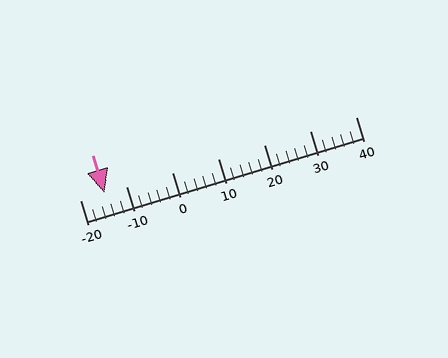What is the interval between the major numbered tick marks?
The major tick marks are spaced 10 units apart.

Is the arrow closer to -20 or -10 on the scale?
The arrow is closer to -10.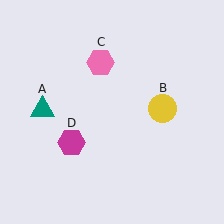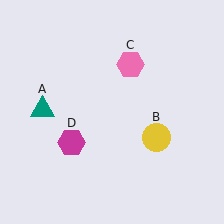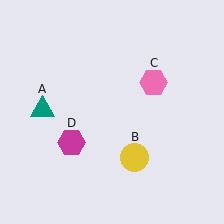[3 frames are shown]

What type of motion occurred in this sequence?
The yellow circle (object B), pink hexagon (object C) rotated clockwise around the center of the scene.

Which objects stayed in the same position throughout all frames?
Teal triangle (object A) and magenta hexagon (object D) remained stationary.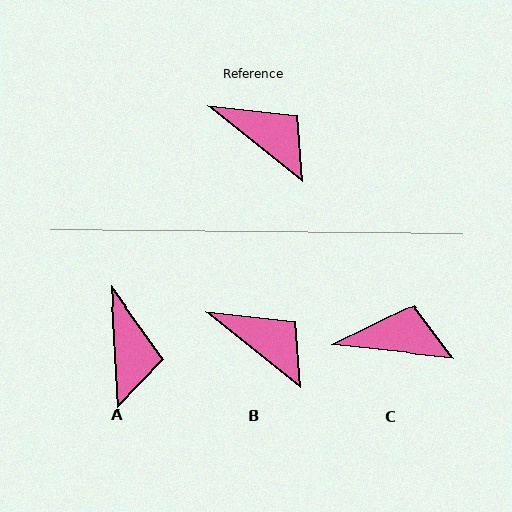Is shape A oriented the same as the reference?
No, it is off by about 48 degrees.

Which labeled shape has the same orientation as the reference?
B.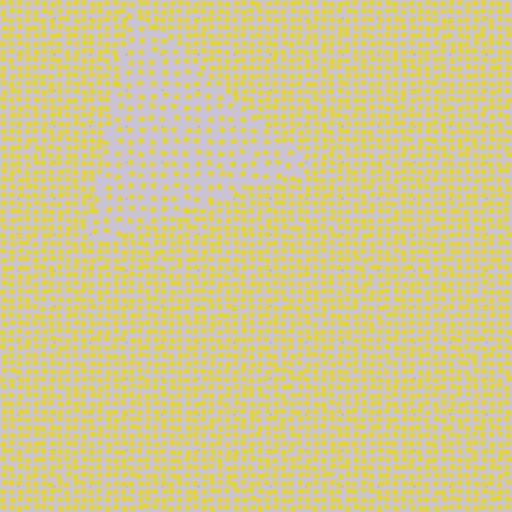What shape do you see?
I see a triangle.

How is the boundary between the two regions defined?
The boundary is defined by a change in element density (approximately 2.0x ratio). All elements are the same color, size, and shape.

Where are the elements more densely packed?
The elements are more densely packed outside the triangle boundary.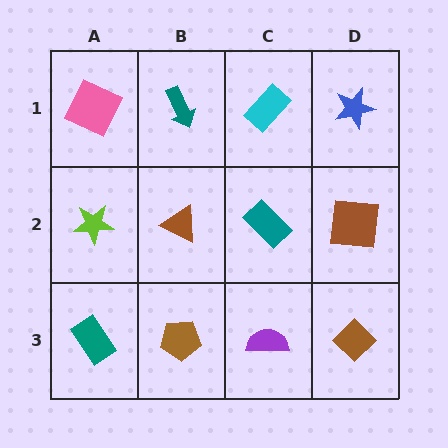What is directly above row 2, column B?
A teal arrow.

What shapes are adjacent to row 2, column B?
A teal arrow (row 1, column B), a brown pentagon (row 3, column B), a lime star (row 2, column A), a teal rectangle (row 2, column C).